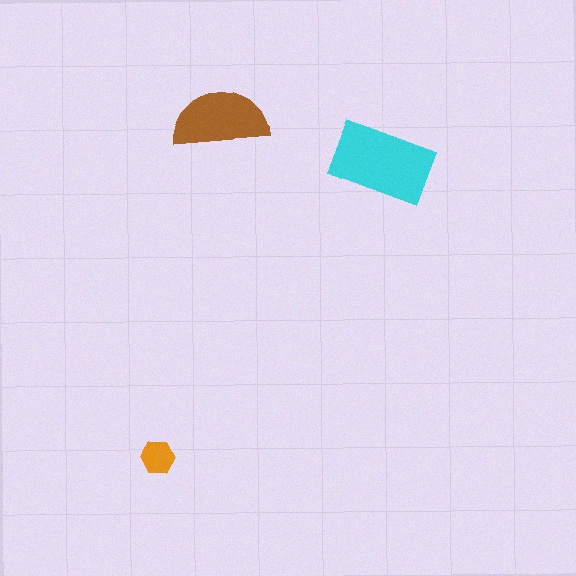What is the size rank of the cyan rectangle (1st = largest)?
1st.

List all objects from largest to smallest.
The cyan rectangle, the brown semicircle, the orange hexagon.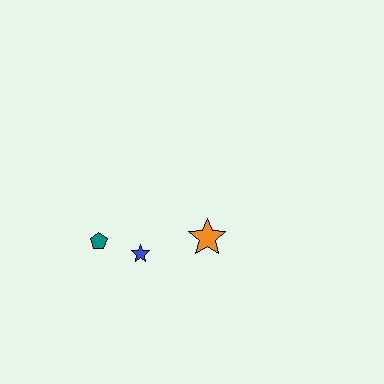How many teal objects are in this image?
There is 1 teal object.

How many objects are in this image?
There are 3 objects.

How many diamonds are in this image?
There are no diamonds.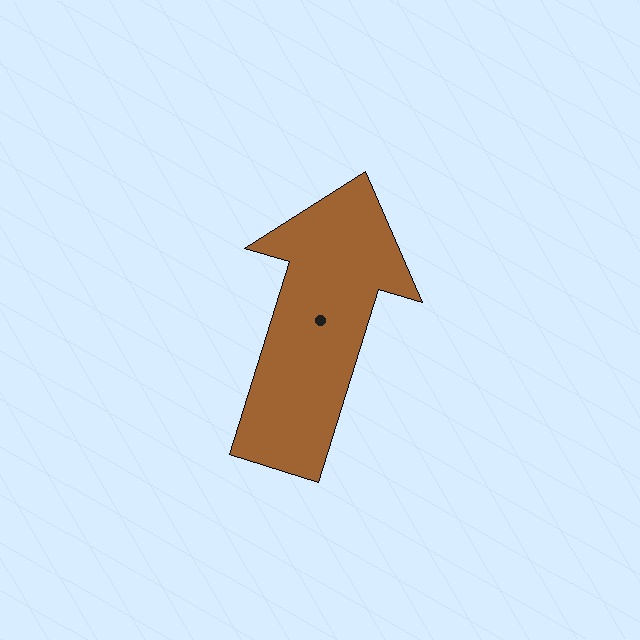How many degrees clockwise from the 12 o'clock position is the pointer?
Approximately 17 degrees.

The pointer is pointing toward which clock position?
Roughly 1 o'clock.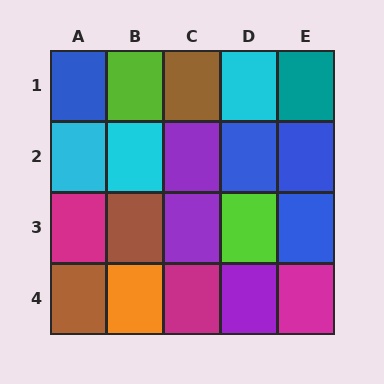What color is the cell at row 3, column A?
Magenta.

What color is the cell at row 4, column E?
Magenta.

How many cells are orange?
1 cell is orange.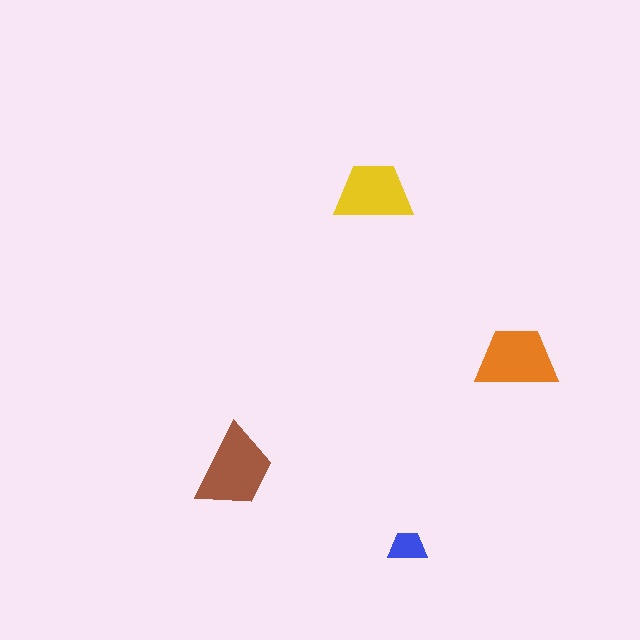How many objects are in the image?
There are 4 objects in the image.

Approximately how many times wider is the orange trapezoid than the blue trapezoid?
About 2 times wider.